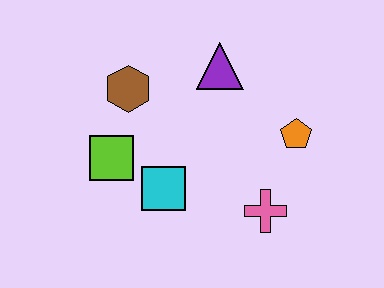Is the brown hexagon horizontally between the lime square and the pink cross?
Yes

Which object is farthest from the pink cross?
The brown hexagon is farthest from the pink cross.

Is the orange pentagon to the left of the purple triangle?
No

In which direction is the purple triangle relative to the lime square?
The purple triangle is to the right of the lime square.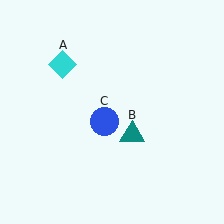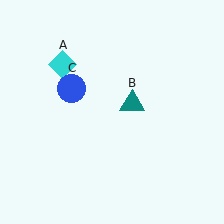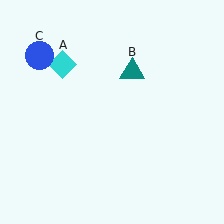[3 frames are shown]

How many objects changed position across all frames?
2 objects changed position: teal triangle (object B), blue circle (object C).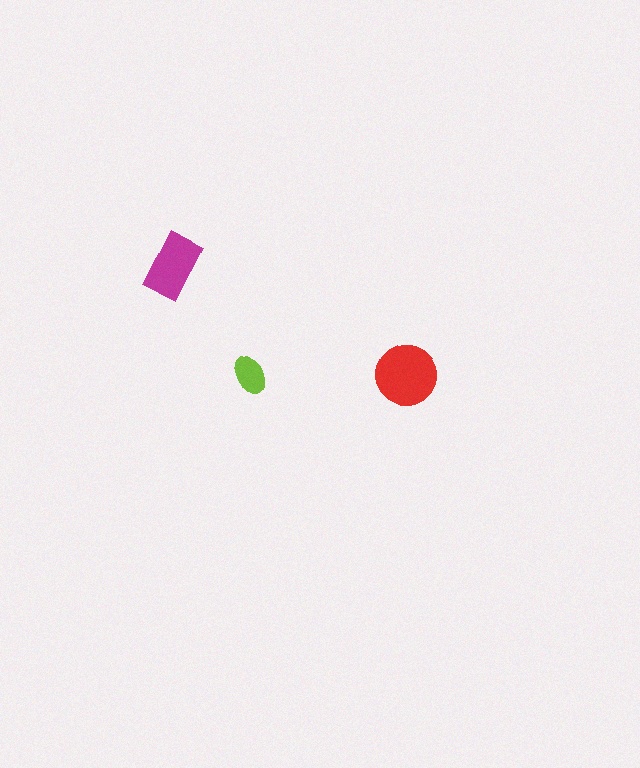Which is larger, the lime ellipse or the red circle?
The red circle.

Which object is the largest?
The red circle.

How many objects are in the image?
There are 3 objects in the image.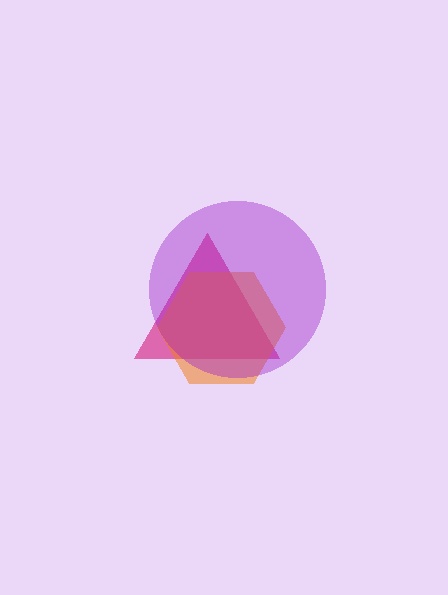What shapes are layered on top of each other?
The layered shapes are: a magenta triangle, an orange hexagon, a purple circle.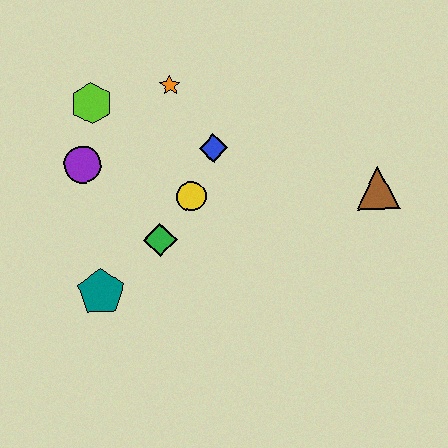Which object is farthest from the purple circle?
The brown triangle is farthest from the purple circle.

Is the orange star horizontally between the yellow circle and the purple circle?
Yes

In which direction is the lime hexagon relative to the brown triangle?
The lime hexagon is to the left of the brown triangle.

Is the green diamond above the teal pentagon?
Yes